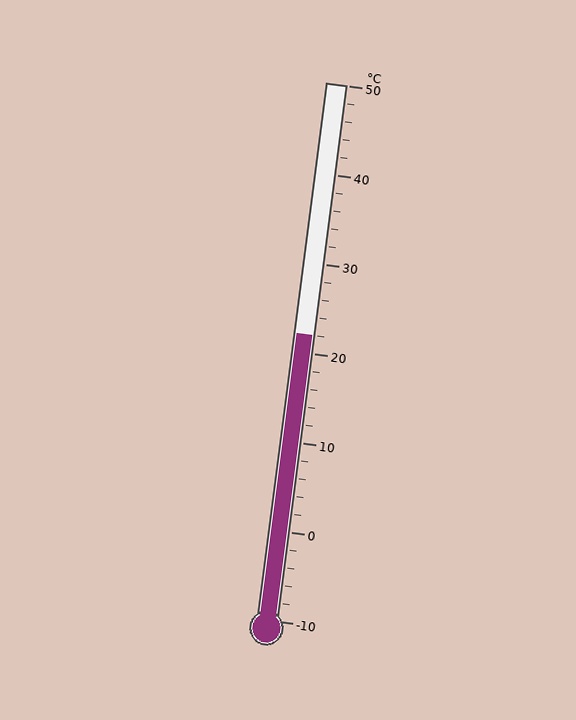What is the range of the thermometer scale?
The thermometer scale ranges from -10°C to 50°C.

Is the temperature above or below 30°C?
The temperature is below 30°C.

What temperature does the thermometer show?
The thermometer shows approximately 22°C.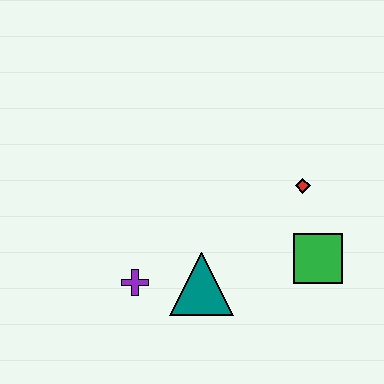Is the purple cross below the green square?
Yes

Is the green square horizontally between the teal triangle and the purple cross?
No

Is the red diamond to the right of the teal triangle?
Yes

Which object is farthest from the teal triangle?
The red diamond is farthest from the teal triangle.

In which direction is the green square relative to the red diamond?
The green square is below the red diamond.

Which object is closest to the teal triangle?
The purple cross is closest to the teal triangle.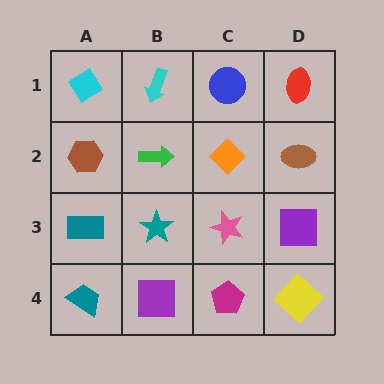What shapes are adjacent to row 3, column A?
A brown hexagon (row 2, column A), a teal trapezoid (row 4, column A), a teal star (row 3, column B).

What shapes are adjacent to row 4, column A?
A teal rectangle (row 3, column A), a purple square (row 4, column B).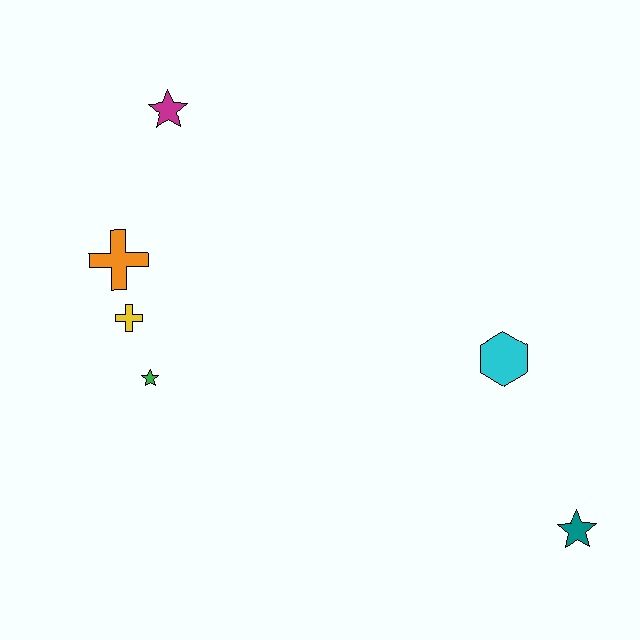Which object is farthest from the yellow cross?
The teal star is farthest from the yellow cross.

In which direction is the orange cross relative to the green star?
The orange cross is above the green star.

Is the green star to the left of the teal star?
Yes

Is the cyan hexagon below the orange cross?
Yes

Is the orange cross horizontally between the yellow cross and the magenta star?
No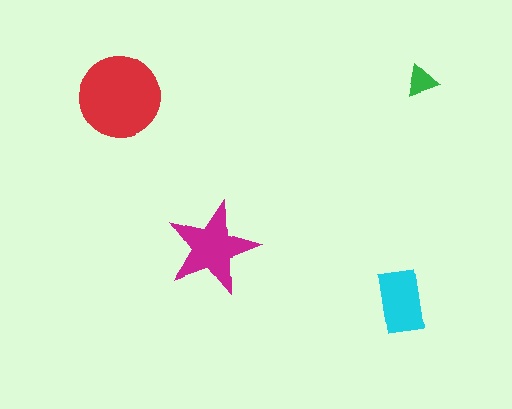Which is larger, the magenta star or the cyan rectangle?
The magenta star.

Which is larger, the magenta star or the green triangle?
The magenta star.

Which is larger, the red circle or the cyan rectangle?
The red circle.